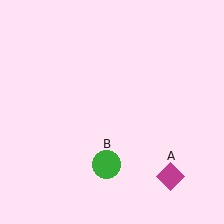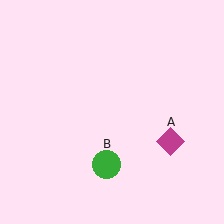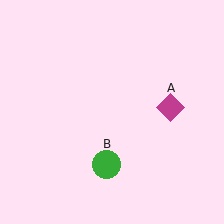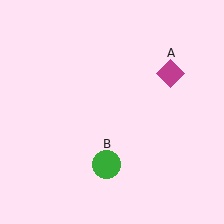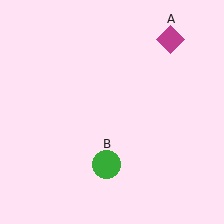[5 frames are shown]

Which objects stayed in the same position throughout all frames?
Green circle (object B) remained stationary.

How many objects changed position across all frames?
1 object changed position: magenta diamond (object A).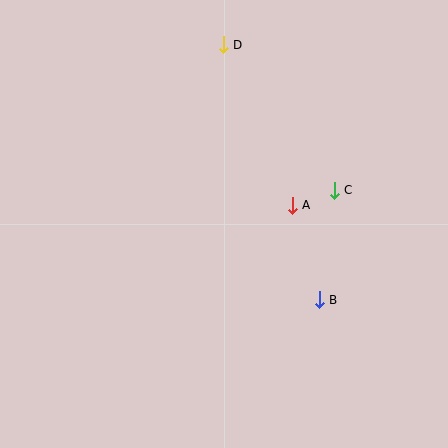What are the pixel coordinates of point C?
Point C is at (334, 190).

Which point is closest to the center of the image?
Point A at (292, 205) is closest to the center.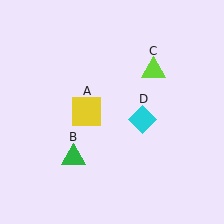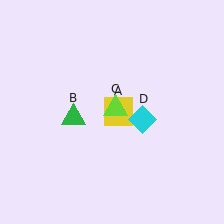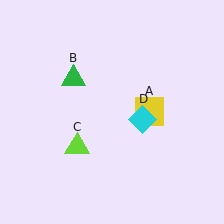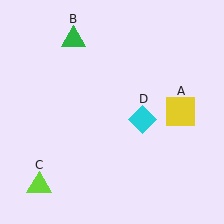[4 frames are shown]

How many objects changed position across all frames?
3 objects changed position: yellow square (object A), green triangle (object B), lime triangle (object C).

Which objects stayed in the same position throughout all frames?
Cyan diamond (object D) remained stationary.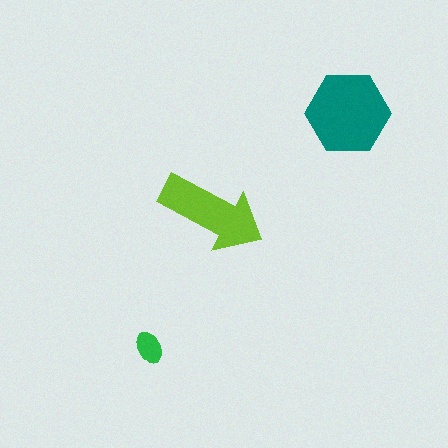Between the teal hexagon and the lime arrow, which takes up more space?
The teal hexagon.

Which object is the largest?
The teal hexagon.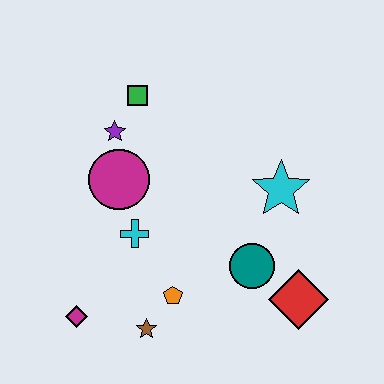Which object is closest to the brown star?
The orange pentagon is closest to the brown star.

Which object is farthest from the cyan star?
The magenta diamond is farthest from the cyan star.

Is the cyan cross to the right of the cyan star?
No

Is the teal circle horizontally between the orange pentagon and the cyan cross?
No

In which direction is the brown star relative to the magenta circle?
The brown star is below the magenta circle.